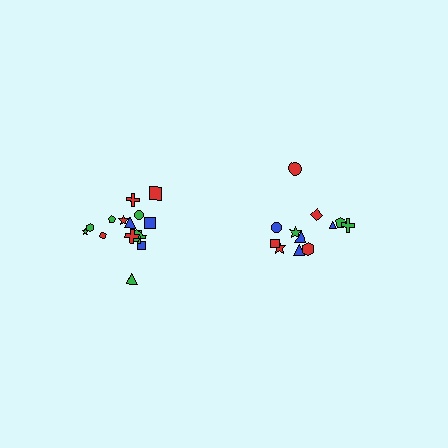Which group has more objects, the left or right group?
The left group.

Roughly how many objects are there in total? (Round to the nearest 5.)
Roughly 25 objects in total.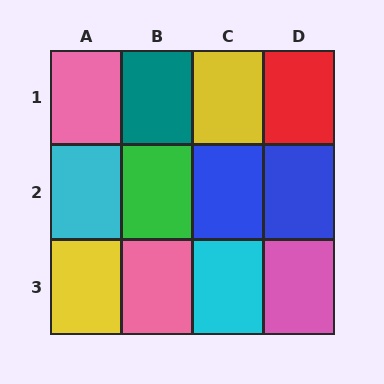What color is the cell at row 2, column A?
Cyan.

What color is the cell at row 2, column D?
Blue.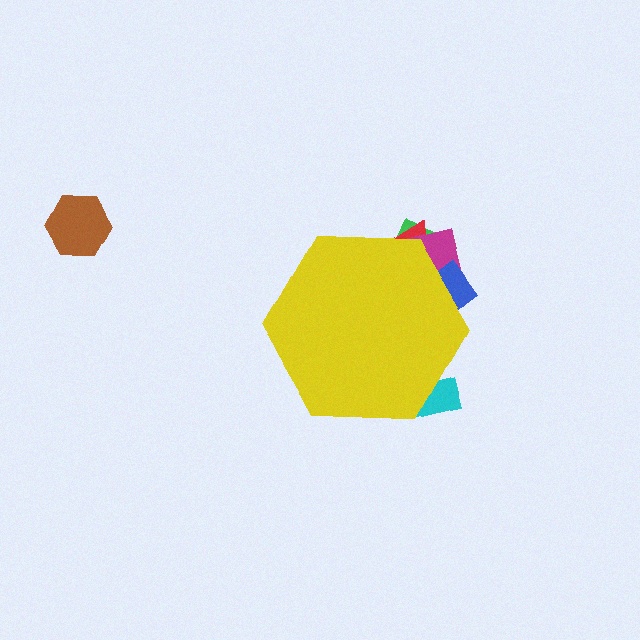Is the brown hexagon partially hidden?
No, the brown hexagon is fully visible.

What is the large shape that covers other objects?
A yellow hexagon.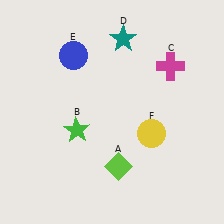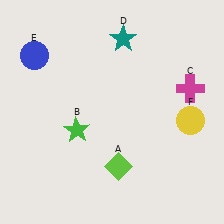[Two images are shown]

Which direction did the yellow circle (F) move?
The yellow circle (F) moved right.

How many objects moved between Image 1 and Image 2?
3 objects moved between the two images.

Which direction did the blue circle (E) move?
The blue circle (E) moved left.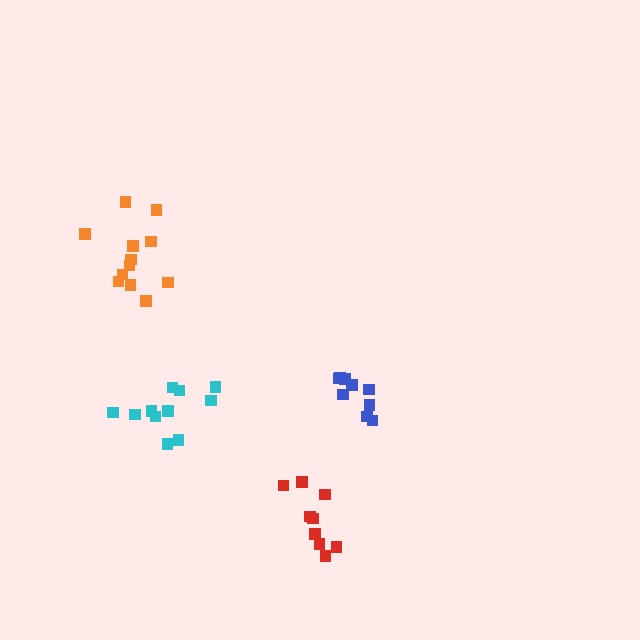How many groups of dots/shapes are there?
There are 4 groups.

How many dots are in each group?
Group 1: 9 dots, Group 2: 11 dots, Group 3: 9 dots, Group 4: 12 dots (41 total).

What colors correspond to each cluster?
The clusters are colored: red, cyan, blue, orange.